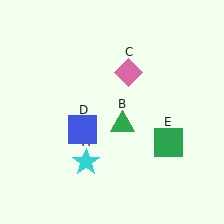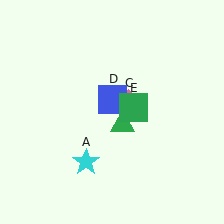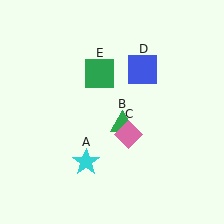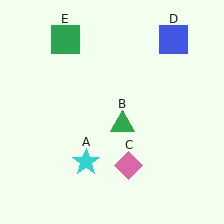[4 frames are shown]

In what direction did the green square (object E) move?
The green square (object E) moved up and to the left.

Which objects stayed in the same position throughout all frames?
Cyan star (object A) and green triangle (object B) remained stationary.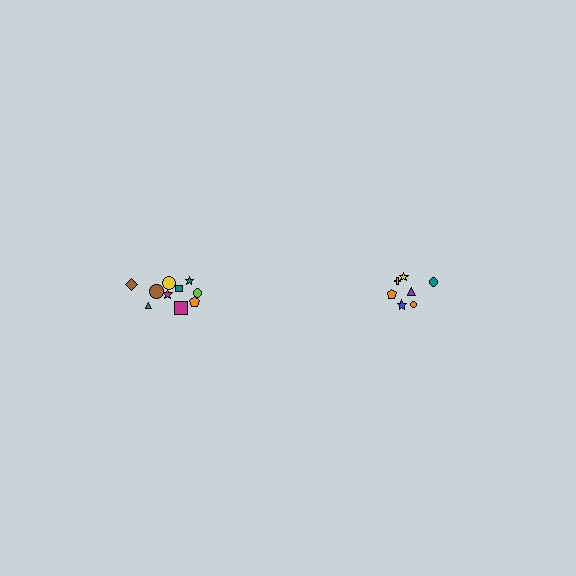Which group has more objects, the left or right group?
The left group.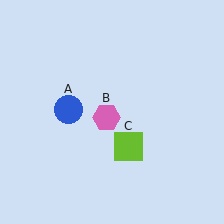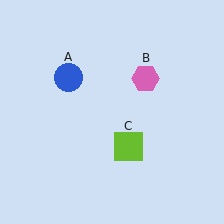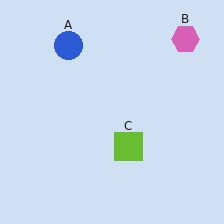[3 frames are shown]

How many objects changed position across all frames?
2 objects changed position: blue circle (object A), pink hexagon (object B).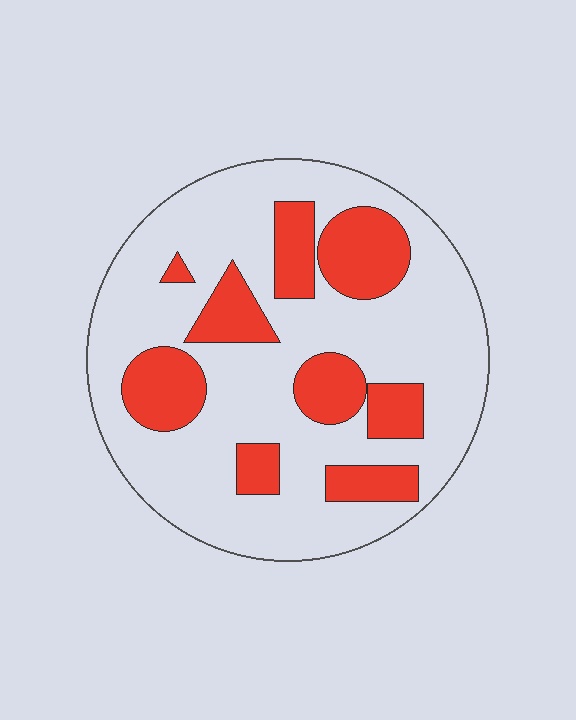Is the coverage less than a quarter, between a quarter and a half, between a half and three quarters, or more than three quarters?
Between a quarter and a half.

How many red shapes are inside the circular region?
9.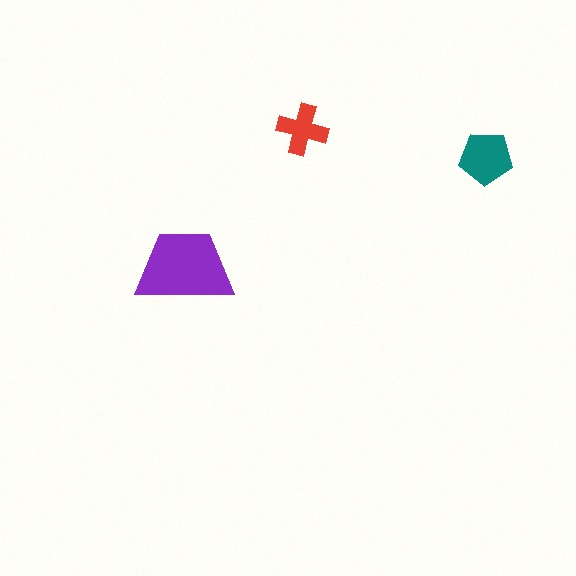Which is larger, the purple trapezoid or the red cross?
The purple trapezoid.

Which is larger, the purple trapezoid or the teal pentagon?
The purple trapezoid.